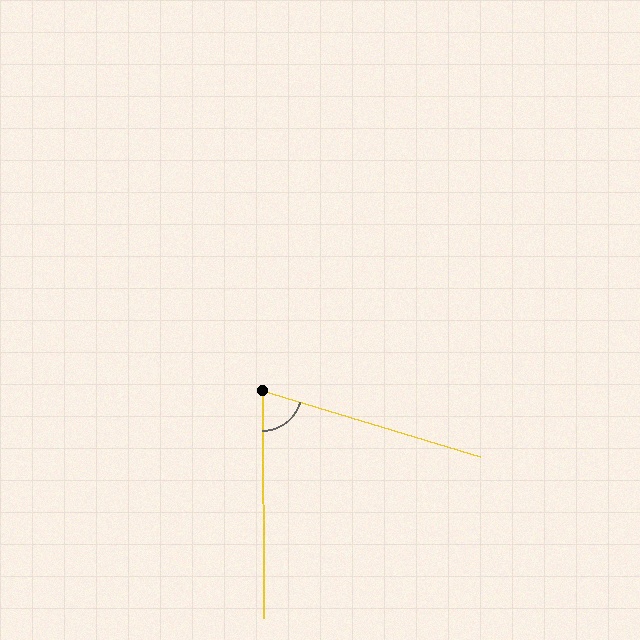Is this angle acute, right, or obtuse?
It is acute.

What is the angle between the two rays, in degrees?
Approximately 73 degrees.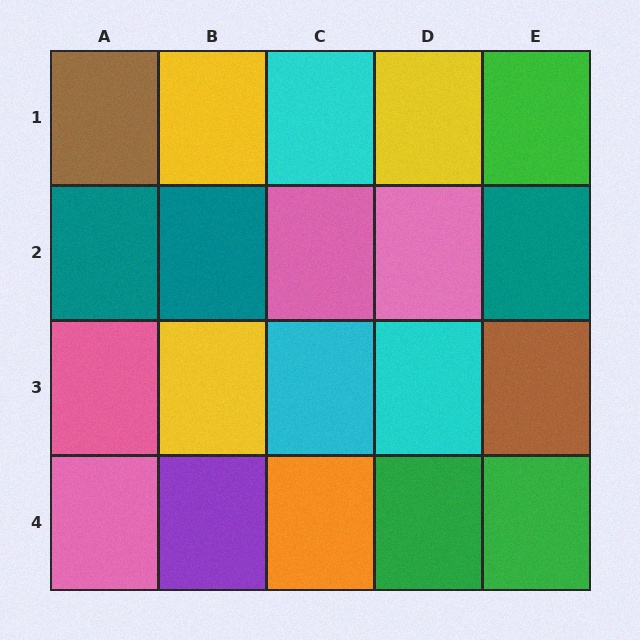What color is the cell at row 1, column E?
Green.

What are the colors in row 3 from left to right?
Pink, yellow, cyan, cyan, brown.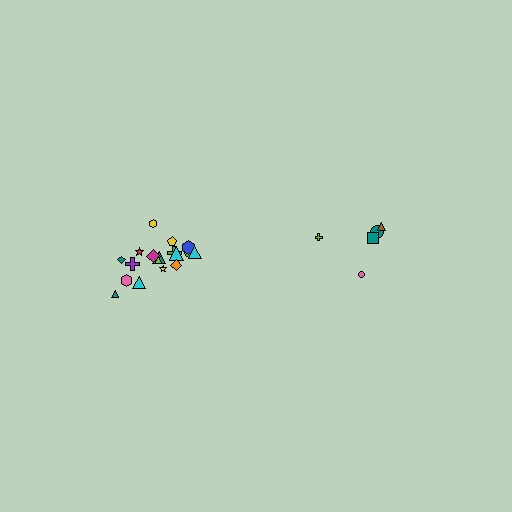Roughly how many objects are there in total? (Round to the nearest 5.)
Roughly 25 objects in total.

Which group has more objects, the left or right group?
The left group.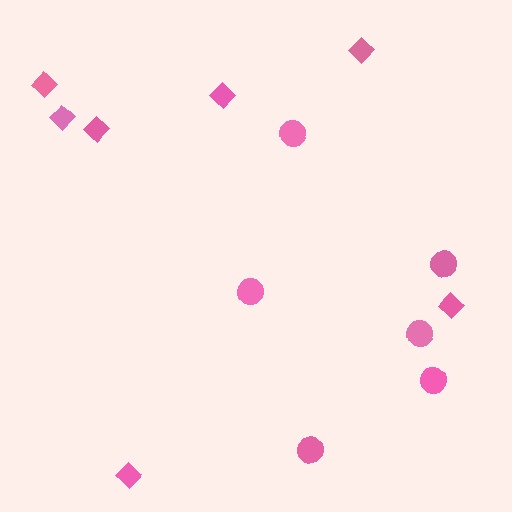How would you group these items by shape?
There are 2 groups: one group of diamonds (7) and one group of circles (6).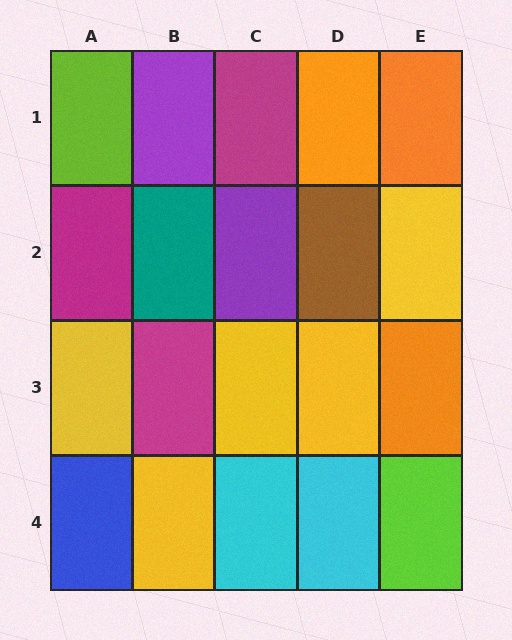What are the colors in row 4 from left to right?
Blue, yellow, cyan, cyan, lime.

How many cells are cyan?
2 cells are cyan.